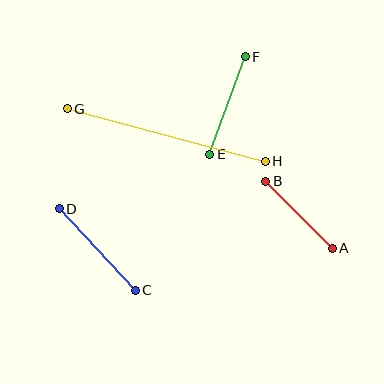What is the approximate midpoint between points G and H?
The midpoint is at approximately (166, 135) pixels.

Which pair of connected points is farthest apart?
Points G and H are farthest apart.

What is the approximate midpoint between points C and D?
The midpoint is at approximately (97, 249) pixels.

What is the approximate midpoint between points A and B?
The midpoint is at approximately (299, 215) pixels.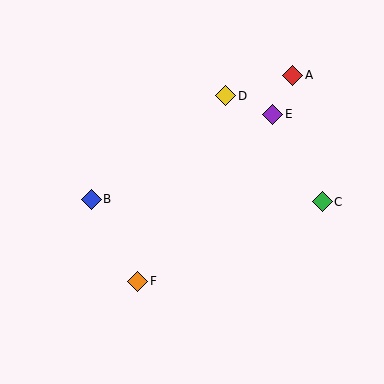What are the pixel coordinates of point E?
Point E is at (273, 114).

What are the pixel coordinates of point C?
Point C is at (322, 202).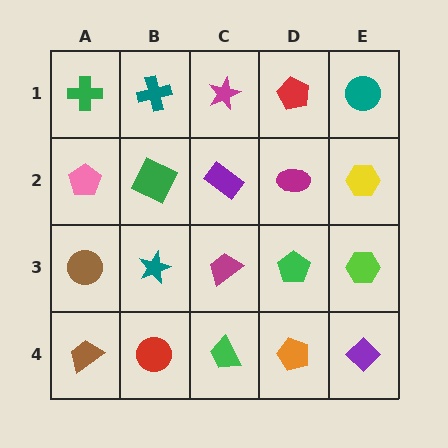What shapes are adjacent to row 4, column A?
A brown circle (row 3, column A), a red circle (row 4, column B).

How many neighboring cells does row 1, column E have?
2.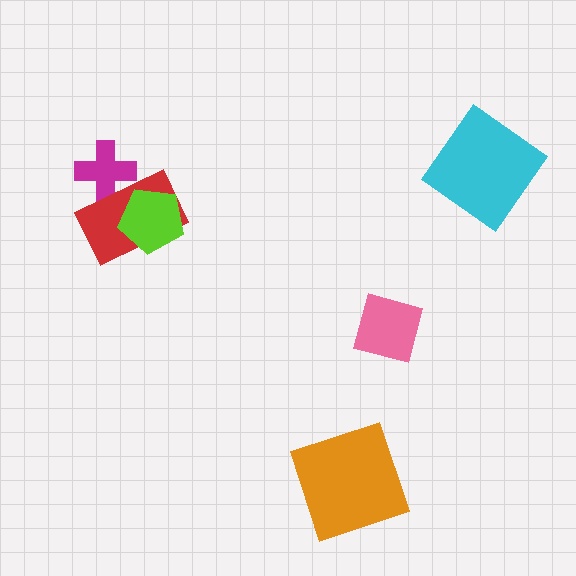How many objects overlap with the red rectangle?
2 objects overlap with the red rectangle.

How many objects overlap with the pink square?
0 objects overlap with the pink square.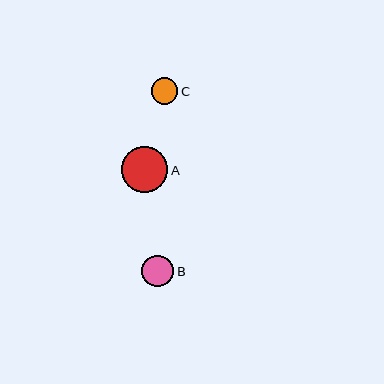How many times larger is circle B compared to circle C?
Circle B is approximately 1.2 times the size of circle C.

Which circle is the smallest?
Circle C is the smallest with a size of approximately 27 pixels.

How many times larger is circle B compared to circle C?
Circle B is approximately 1.2 times the size of circle C.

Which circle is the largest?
Circle A is the largest with a size of approximately 46 pixels.